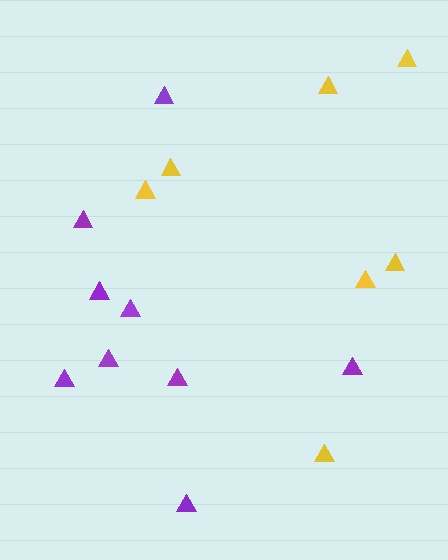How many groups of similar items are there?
There are 2 groups: one group of purple triangles (9) and one group of yellow triangles (7).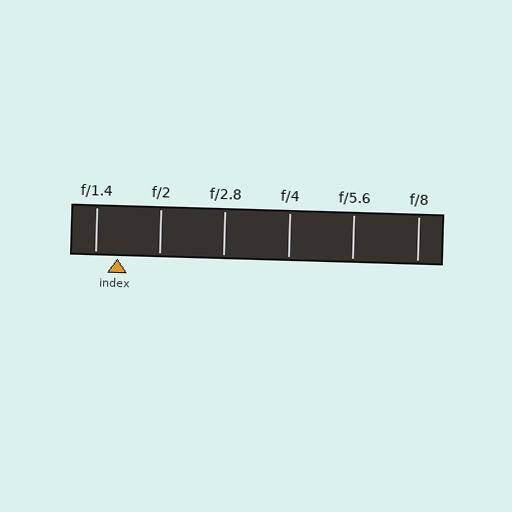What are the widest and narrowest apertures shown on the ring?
The widest aperture shown is f/1.4 and the narrowest is f/8.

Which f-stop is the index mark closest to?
The index mark is closest to f/1.4.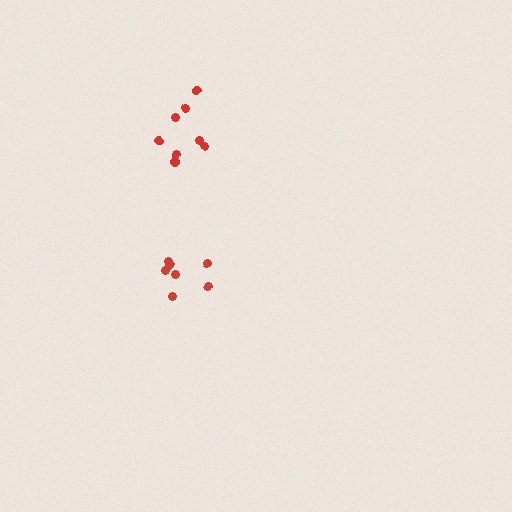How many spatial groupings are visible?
There are 2 spatial groupings.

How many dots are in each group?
Group 1: 8 dots, Group 2: 7 dots (15 total).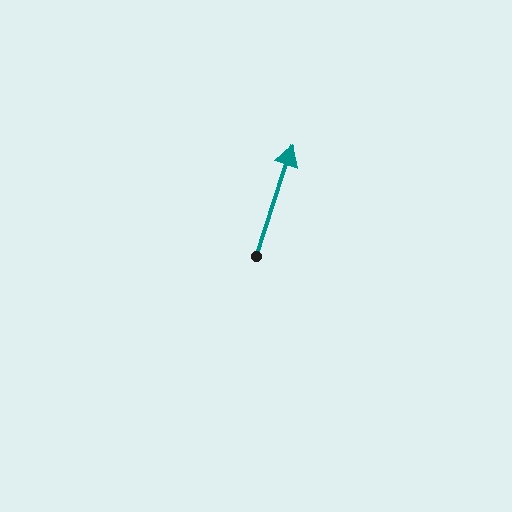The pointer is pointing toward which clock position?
Roughly 1 o'clock.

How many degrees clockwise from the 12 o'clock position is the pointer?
Approximately 18 degrees.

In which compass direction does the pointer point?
North.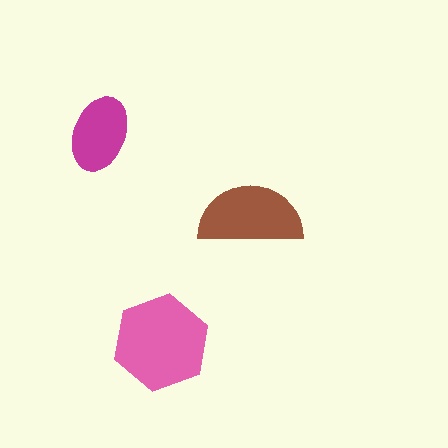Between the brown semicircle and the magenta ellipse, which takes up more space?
The brown semicircle.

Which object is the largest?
The pink hexagon.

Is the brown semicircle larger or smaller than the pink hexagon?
Smaller.